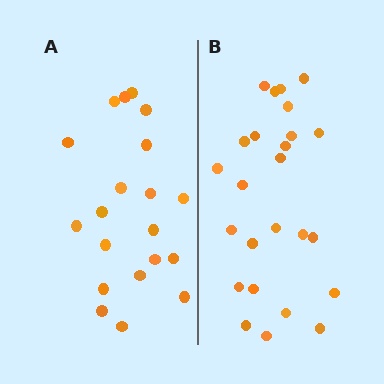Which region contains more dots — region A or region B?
Region B (the right region) has more dots.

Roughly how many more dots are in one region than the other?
Region B has about 5 more dots than region A.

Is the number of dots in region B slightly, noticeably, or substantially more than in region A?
Region B has noticeably more, but not dramatically so. The ratio is roughly 1.2 to 1.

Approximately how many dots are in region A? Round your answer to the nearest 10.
About 20 dots.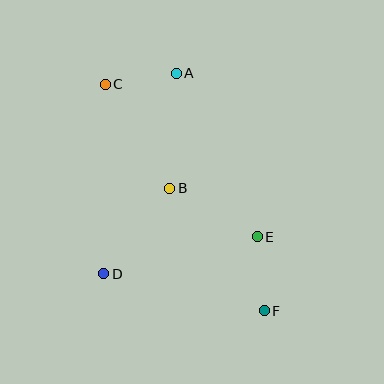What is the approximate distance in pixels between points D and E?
The distance between D and E is approximately 158 pixels.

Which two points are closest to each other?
Points A and C are closest to each other.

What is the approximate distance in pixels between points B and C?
The distance between B and C is approximately 123 pixels.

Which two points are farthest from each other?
Points C and F are farthest from each other.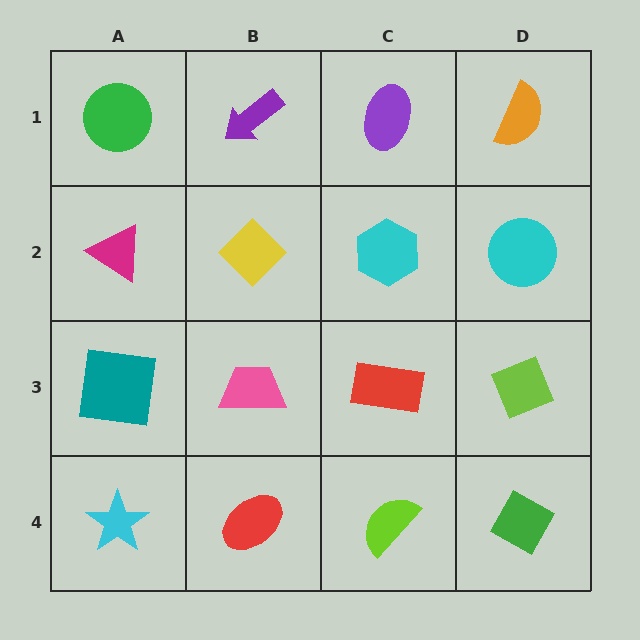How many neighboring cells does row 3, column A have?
3.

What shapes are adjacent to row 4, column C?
A red rectangle (row 3, column C), a red ellipse (row 4, column B), a green diamond (row 4, column D).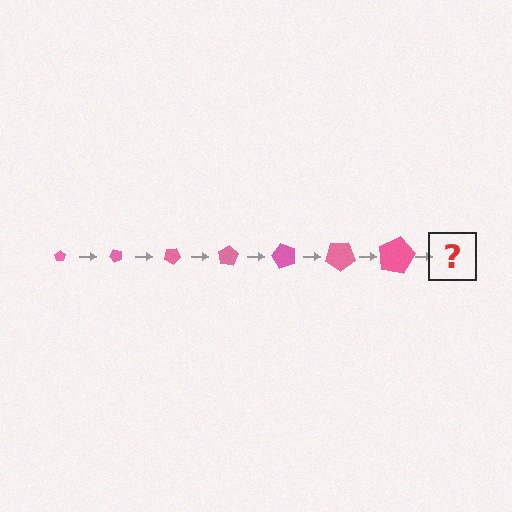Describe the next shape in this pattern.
It should be a pentagon, larger than the previous one and rotated 350 degrees from the start.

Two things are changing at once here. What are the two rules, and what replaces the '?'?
The two rules are that the pentagon grows larger each step and it rotates 50 degrees each step. The '?' should be a pentagon, larger than the previous one and rotated 350 degrees from the start.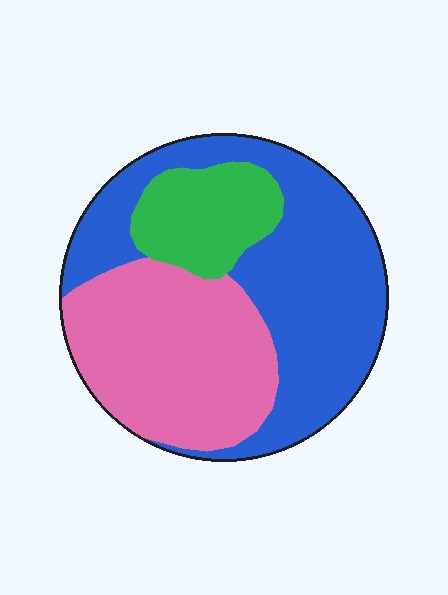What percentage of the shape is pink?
Pink takes up between a quarter and a half of the shape.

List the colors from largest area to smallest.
From largest to smallest: blue, pink, green.